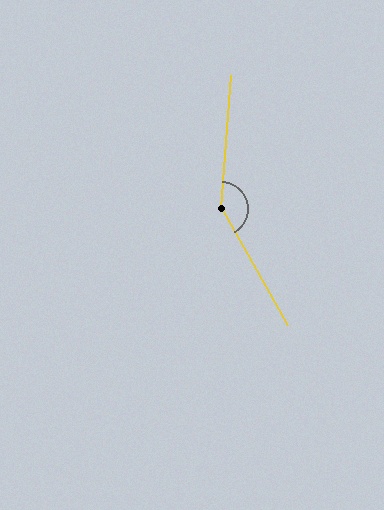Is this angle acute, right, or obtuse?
It is obtuse.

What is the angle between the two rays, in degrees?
Approximately 146 degrees.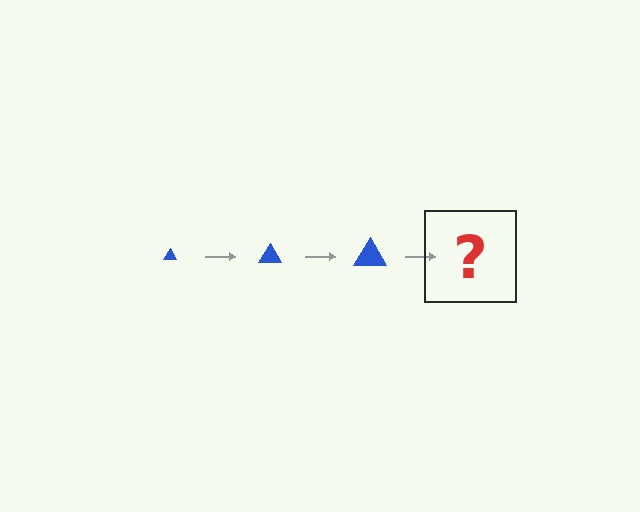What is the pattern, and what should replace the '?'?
The pattern is that the triangle gets progressively larger each step. The '?' should be a blue triangle, larger than the previous one.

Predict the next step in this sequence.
The next step is a blue triangle, larger than the previous one.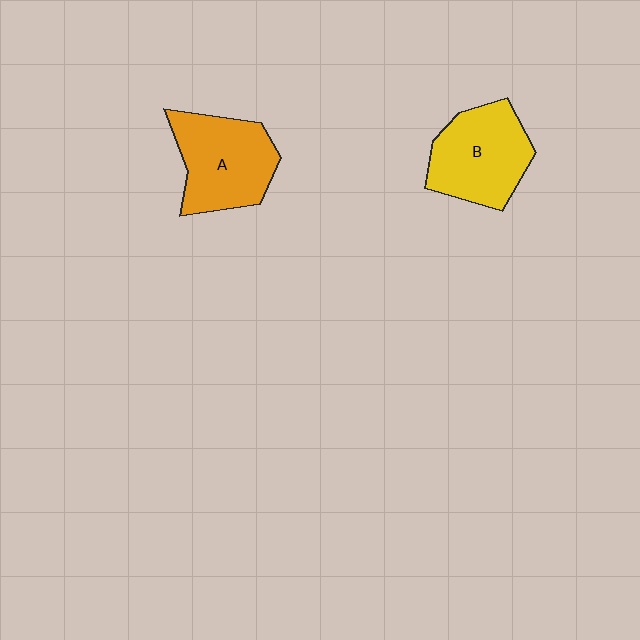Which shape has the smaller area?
Shape B (yellow).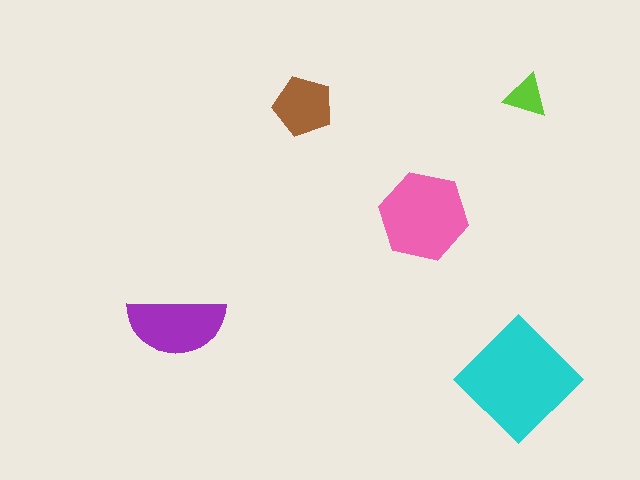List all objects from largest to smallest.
The cyan diamond, the pink hexagon, the purple semicircle, the brown pentagon, the lime triangle.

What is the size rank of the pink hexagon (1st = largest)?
2nd.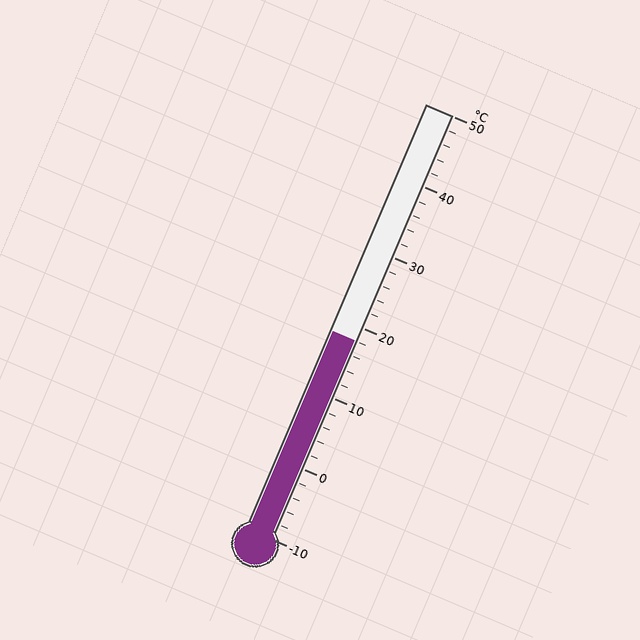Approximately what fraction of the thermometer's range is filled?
The thermometer is filled to approximately 45% of its range.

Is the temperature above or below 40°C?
The temperature is below 40°C.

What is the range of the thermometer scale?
The thermometer scale ranges from -10°C to 50°C.